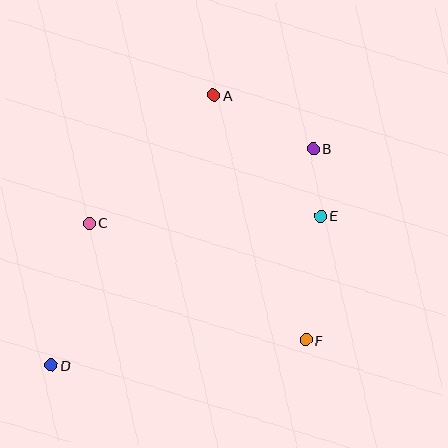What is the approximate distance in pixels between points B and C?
The distance between B and C is approximately 236 pixels.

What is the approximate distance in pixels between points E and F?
The distance between E and F is approximately 125 pixels.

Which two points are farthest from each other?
Points B and D are farthest from each other.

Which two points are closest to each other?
Points B and E are closest to each other.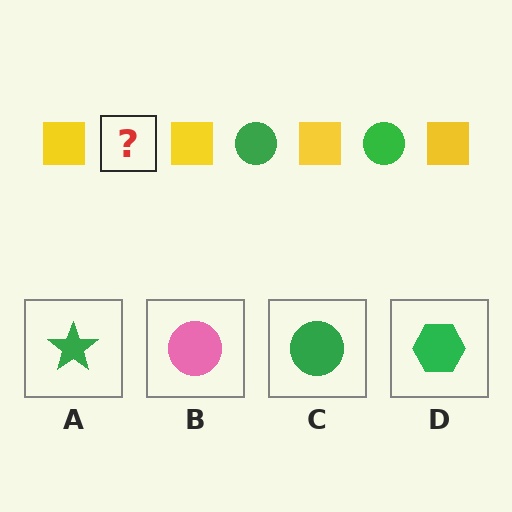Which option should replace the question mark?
Option C.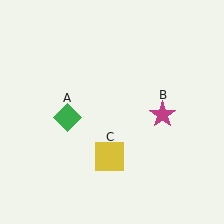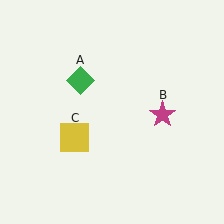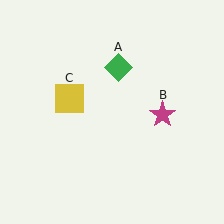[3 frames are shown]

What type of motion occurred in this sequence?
The green diamond (object A), yellow square (object C) rotated clockwise around the center of the scene.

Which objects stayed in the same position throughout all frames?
Magenta star (object B) remained stationary.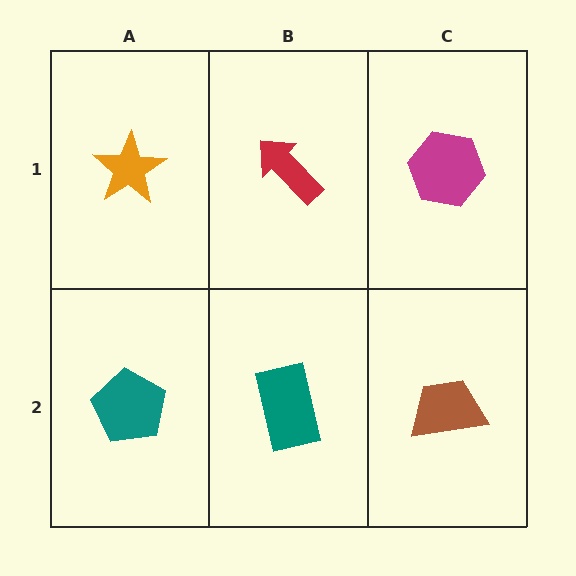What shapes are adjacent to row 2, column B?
A red arrow (row 1, column B), a teal pentagon (row 2, column A), a brown trapezoid (row 2, column C).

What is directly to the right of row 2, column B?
A brown trapezoid.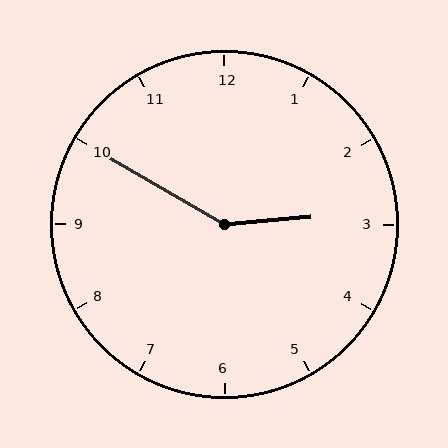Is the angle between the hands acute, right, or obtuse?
It is obtuse.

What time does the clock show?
2:50.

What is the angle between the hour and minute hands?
Approximately 145 degrees.